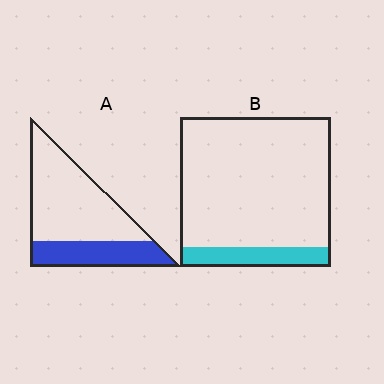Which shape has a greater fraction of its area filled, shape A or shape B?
Shape A.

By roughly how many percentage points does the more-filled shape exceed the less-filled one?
By roughly 20 percentage points (A over B).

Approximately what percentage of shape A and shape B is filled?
A is approximately 30% and B is approximately 15%.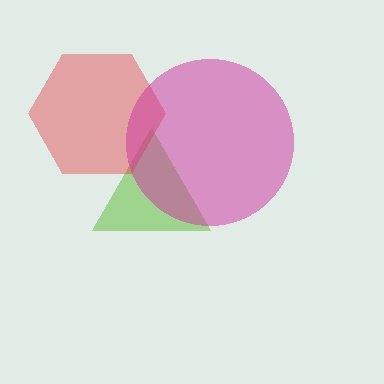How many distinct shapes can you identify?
There are 3 distinct shapes: a lime triangle, a red hexagon, a magenta circle.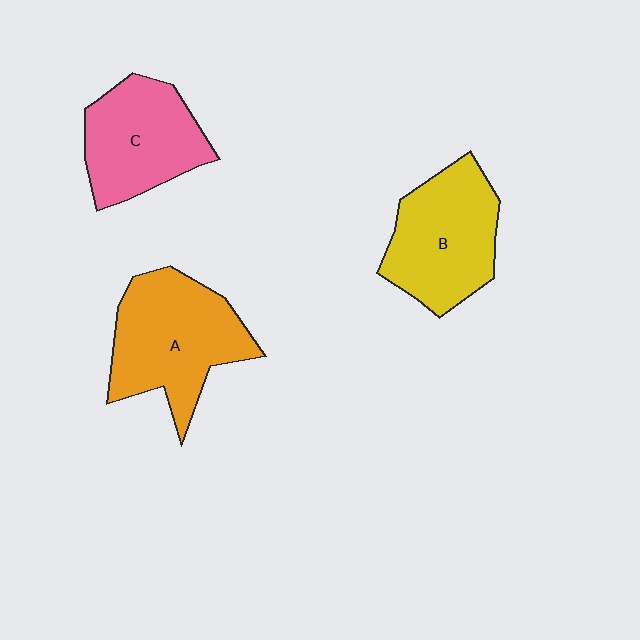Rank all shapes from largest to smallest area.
From largest to smallest: A (orange), B (yellow), C (pink).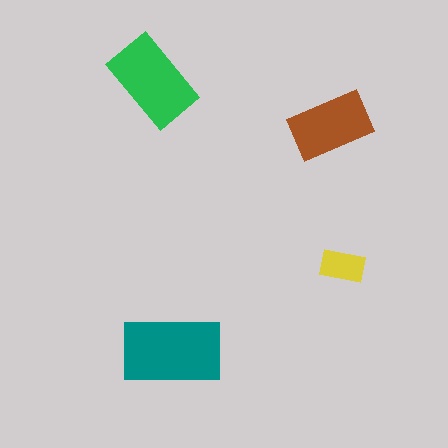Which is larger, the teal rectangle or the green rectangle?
The teal one.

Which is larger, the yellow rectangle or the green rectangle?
The green one.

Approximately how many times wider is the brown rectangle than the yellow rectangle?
About 2 times wider.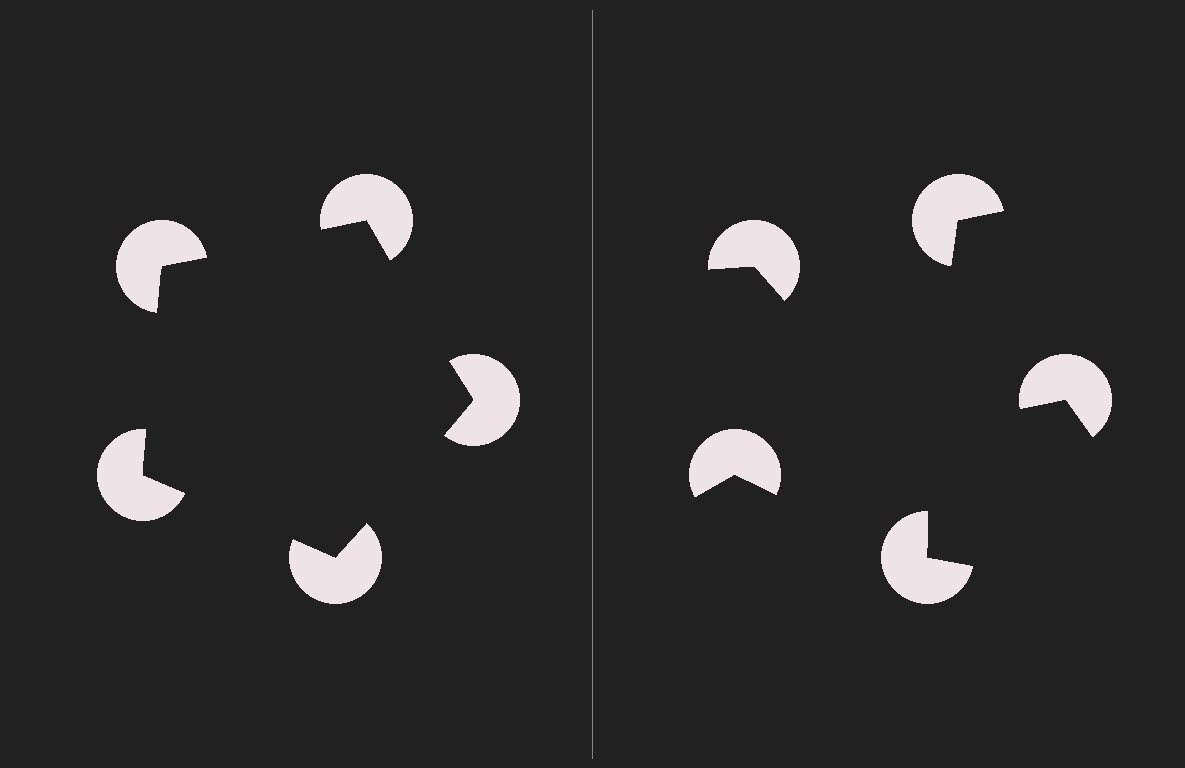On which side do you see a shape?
An illusory pentagon appears on the left side. On the right side the wedge cuts are rotated, so no coherent shape forms.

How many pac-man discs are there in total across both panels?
10 — 5 on each side.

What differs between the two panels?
The pac-man discs are positioned identically on both sides; only the wedge orientations differ. On the left they align to a pentagon; on the right they are misaligned.